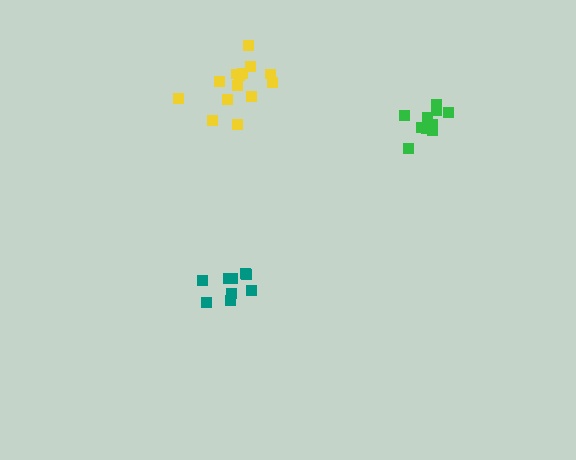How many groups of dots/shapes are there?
There are 3 groups.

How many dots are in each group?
Group 1: 10 dots, Group 2: 14 dots, Group 3: 10 dots (34 total).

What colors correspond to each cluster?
The clusters are colored: green, yellow, teal.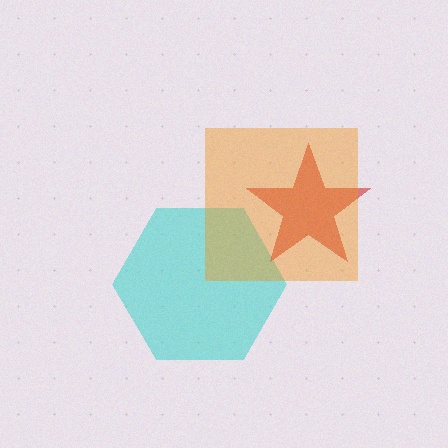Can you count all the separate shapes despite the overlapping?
Yes, there are 3 separate shapes.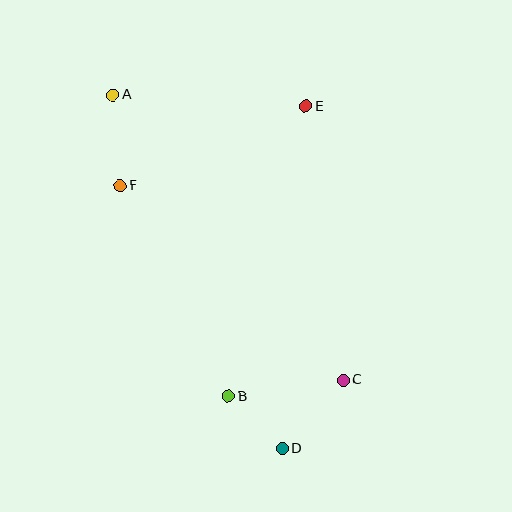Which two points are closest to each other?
Points B and D are closest to each other.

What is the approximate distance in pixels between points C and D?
The distance between C and D is approximately 91 pixels.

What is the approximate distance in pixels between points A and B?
The distance between A and B is approximately 323 pixels.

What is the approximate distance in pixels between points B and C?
The distance between B and C is approximately 116 pixels.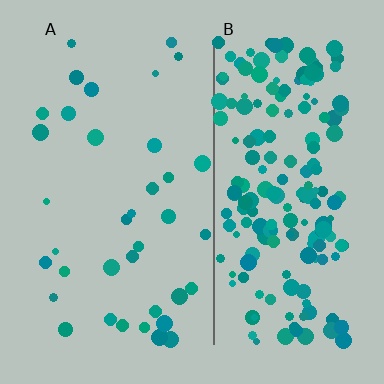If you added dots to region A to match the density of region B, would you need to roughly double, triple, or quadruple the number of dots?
Approximately quadruple.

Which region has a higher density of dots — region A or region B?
B (the right).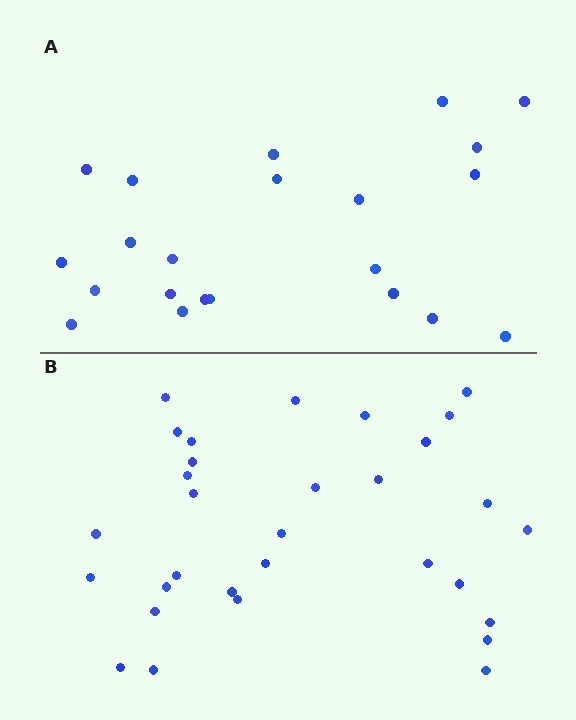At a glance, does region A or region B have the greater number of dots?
Region B (the bottom region) has more dots.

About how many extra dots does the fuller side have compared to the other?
Region B has roughly 8 or so more dots than region A.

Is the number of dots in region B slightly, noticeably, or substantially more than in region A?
Region B has noticeably more, but not dramatically so. The ratio is roughly 1.4 to 1.